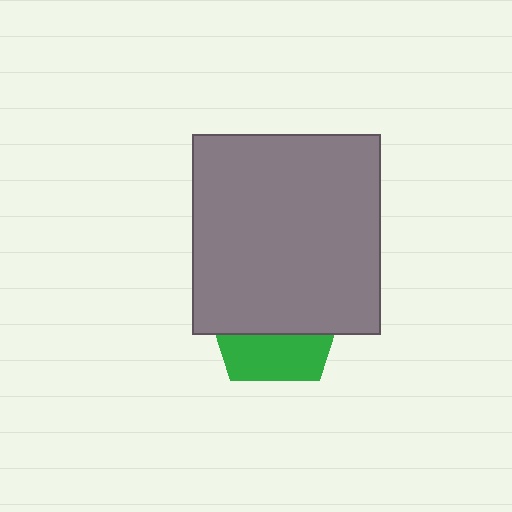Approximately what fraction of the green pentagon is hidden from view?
Roughly 65% of the green pentagon is hidden behind the gray rectangle.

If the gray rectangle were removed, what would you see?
You would see the complete green pentagon.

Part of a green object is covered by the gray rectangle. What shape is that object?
It is a pentagon.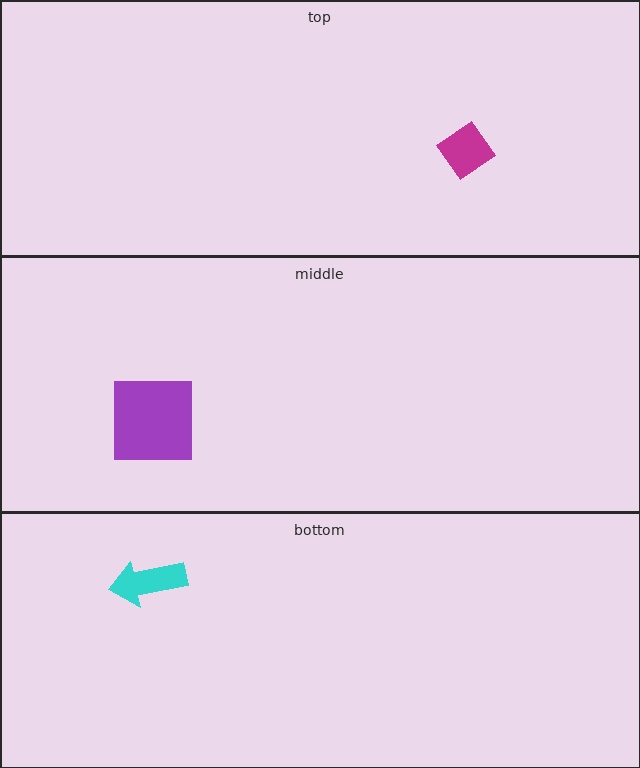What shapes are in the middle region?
The purple square.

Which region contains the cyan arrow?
The bottom region.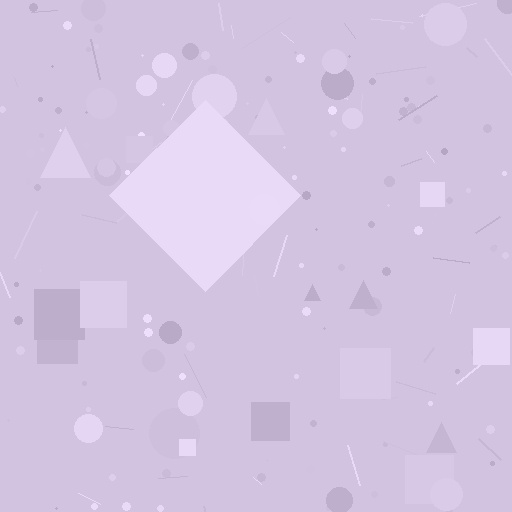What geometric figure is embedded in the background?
A diamond is embedded in the background.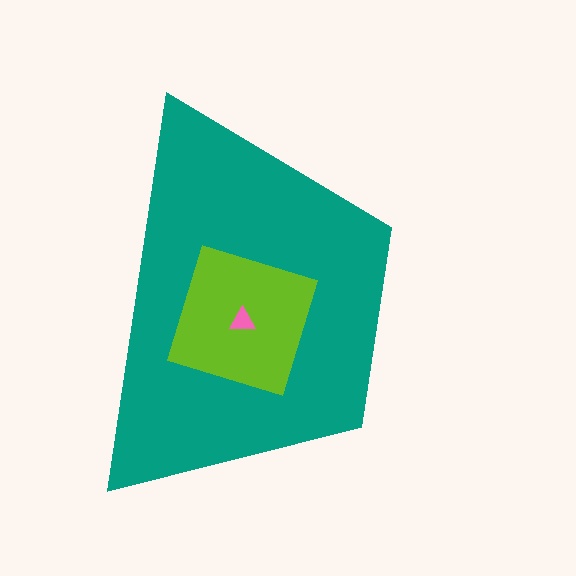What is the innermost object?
The pink triangle.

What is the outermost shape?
The teal trapezoid.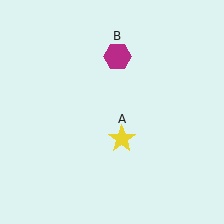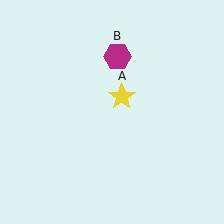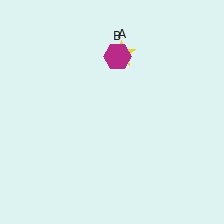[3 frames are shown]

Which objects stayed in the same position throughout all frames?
Magenta hexagon (object B) remained stationary.